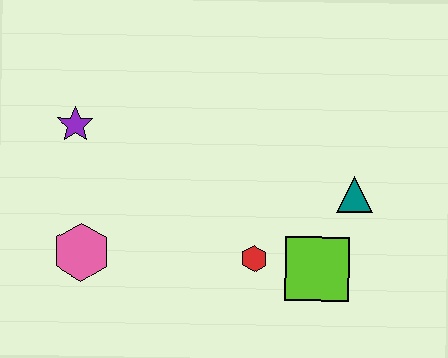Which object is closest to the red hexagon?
The lime square is closest to the red hexagon.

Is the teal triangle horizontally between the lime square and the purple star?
No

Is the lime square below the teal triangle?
Yes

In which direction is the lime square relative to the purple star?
The lime square is to the right of the purple star.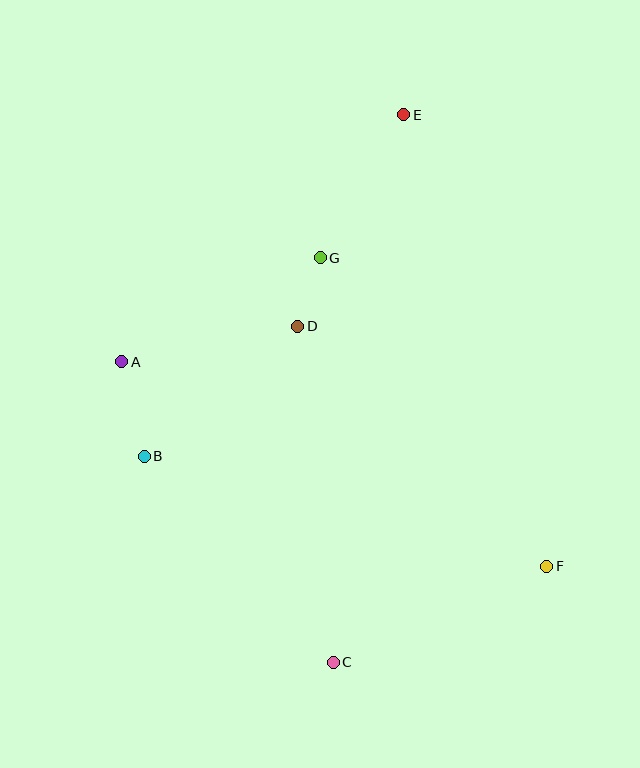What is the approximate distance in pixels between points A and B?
The distance between A and B is approximately 97 pixels.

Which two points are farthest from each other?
Points C and E are farthest from each other.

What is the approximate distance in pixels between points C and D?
The distance between C and D is approximately 338 pixels.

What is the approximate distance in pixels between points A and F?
The distance between A and F is approximately 472 pixels.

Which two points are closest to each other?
Points D and G are closest to each other.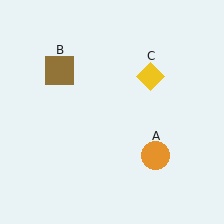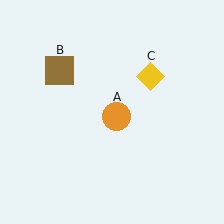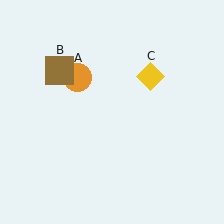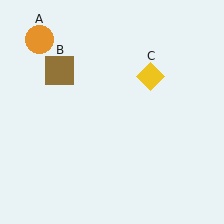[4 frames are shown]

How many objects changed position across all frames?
1 object changed position: orange circle (object A).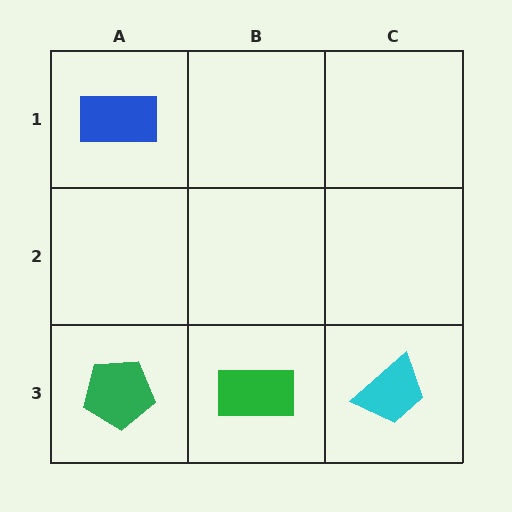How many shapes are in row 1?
1 shape.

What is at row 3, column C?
A cyan trapezoid.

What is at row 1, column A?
A blue rectangle.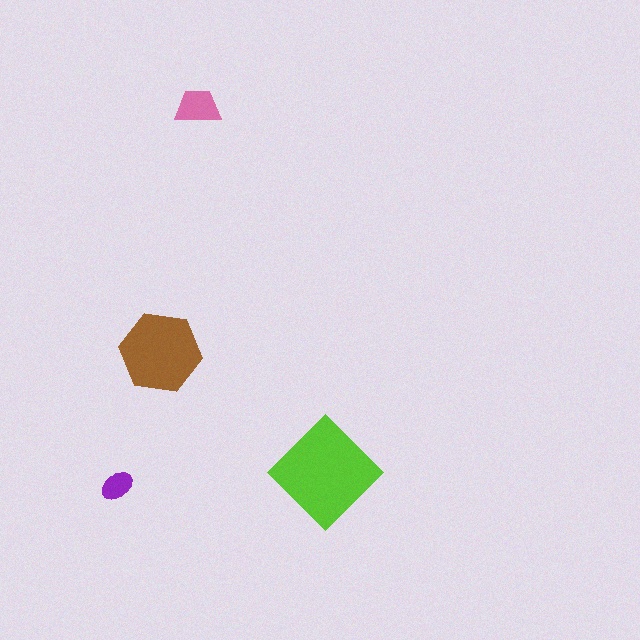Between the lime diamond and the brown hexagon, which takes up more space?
The lime diamond.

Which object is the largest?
The lime diamond.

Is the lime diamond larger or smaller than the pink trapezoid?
Larger.